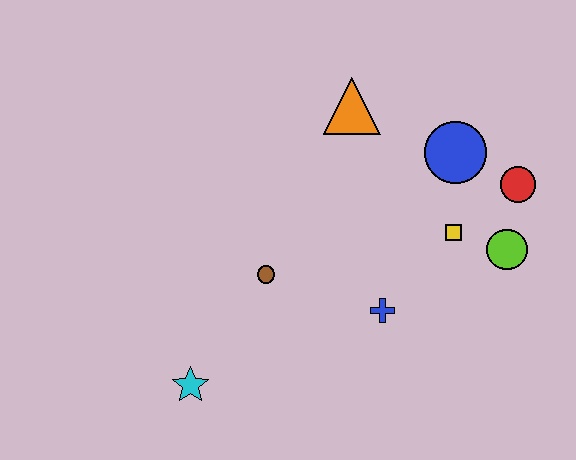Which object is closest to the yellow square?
The lime circle is closest to the yellow square.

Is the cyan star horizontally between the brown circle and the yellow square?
No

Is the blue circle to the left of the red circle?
Yes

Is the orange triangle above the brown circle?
Yes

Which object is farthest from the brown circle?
The red circle is farthest from the brown circle.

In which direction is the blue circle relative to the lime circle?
The blue circle is above the lime circle.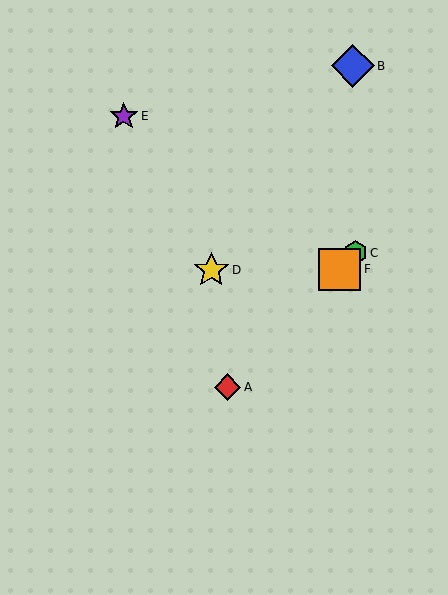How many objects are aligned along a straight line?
3 objects (A, C, F) are aligned along a straight line.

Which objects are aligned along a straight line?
Objects A, C, F are aligned along a straight line.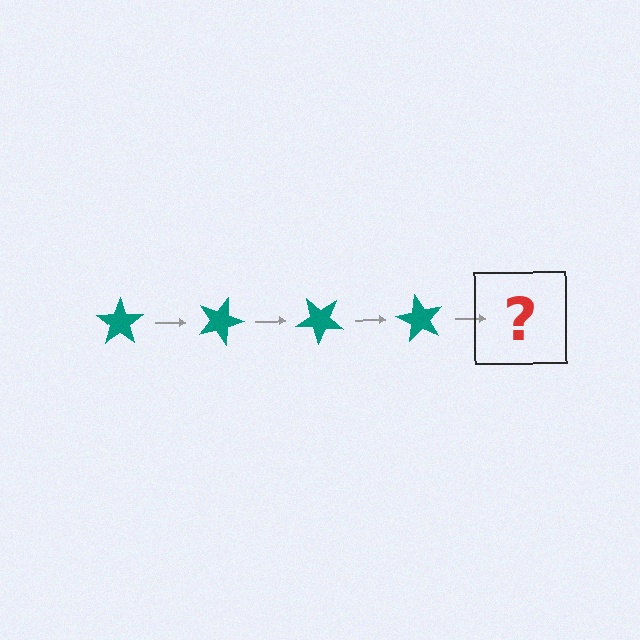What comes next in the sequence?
The next element should be a teal star rotated 80 degrees.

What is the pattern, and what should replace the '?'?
The pattern is that the star rotates 20 degrees each step. The '?' should be a teal star rotated 80 degrees.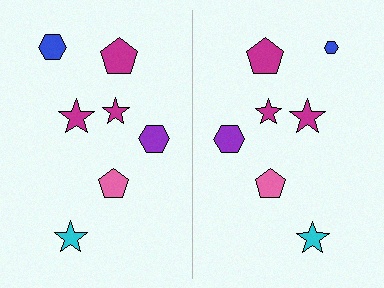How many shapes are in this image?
There are 14 shapes in this image.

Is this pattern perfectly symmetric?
No, the pattern is not perfectly symmetric. The blue hexagon on the right side has a different size than its mirror counterpart.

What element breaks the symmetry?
The blue hexagon on the right side has a different size than its mirror counterpart.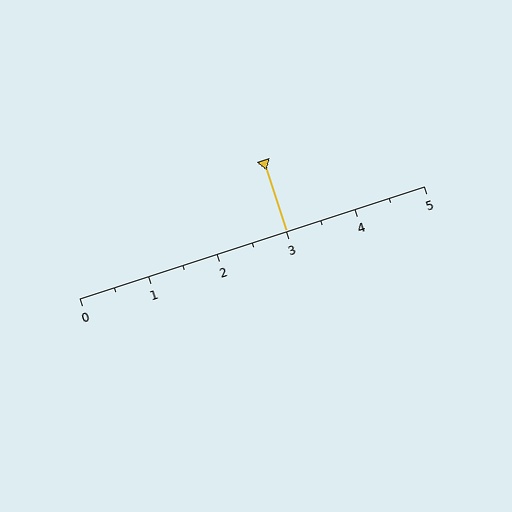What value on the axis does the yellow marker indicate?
The marker indicates approximately 3.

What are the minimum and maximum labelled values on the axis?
The axis runs from 0 to 5.